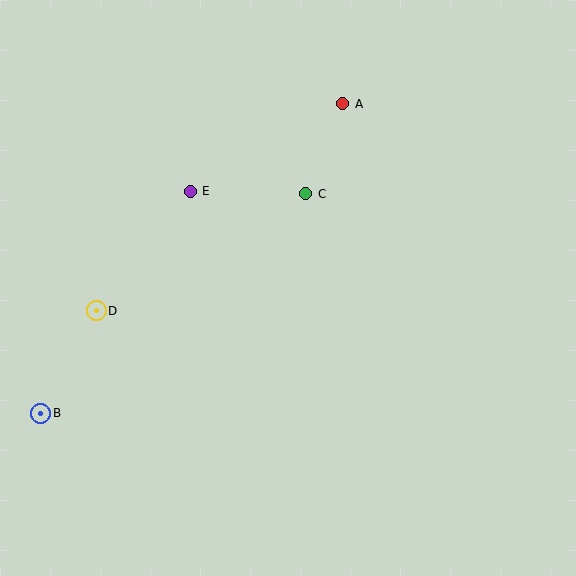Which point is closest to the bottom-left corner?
Point B is closest to the bottom-left corner.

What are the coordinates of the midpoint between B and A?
The midpoint between B and A is at (192, 259).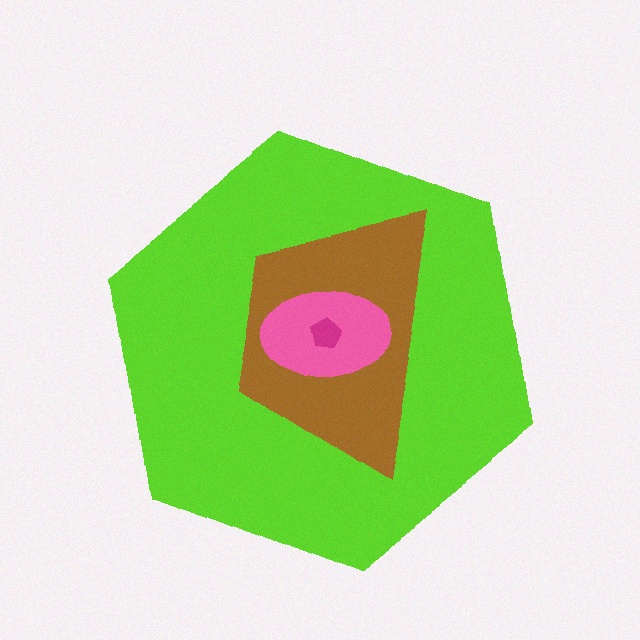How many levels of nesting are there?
4.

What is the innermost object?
The magenta pentagon.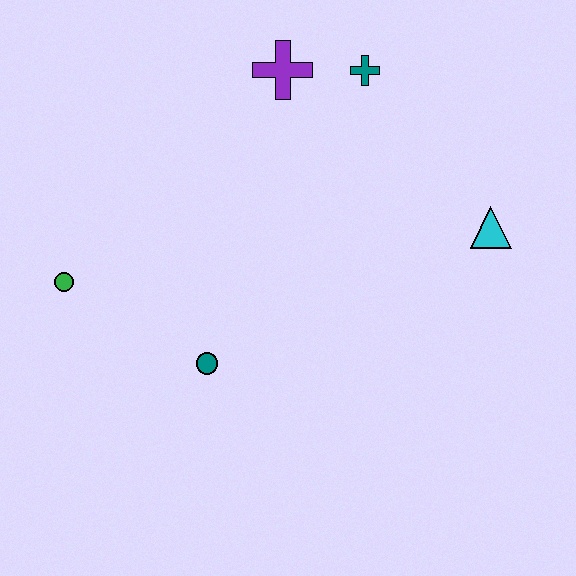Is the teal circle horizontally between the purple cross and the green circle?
Yes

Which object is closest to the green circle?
The teal circle is closest to the green circle.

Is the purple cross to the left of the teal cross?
Yes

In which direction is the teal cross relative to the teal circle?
The teal cross is above the teal circle.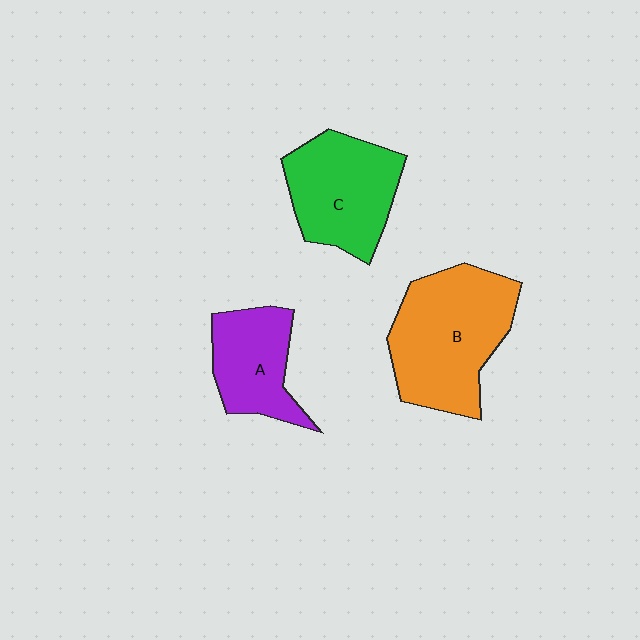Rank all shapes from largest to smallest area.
From largest to smallest: B (orange), C (green), A (purple).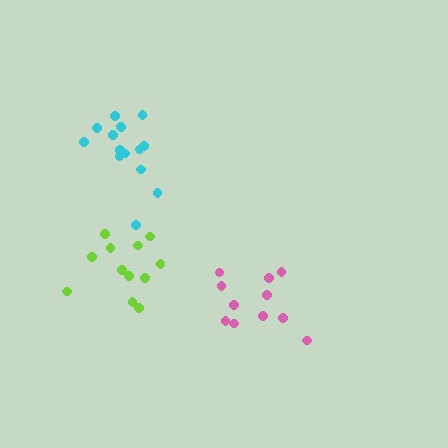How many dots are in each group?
Group 1: 12 dots, Group 2: 11 dots, Group 3: 14 dots (37 total).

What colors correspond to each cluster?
The clusters are colored: lime, pink, cyan.